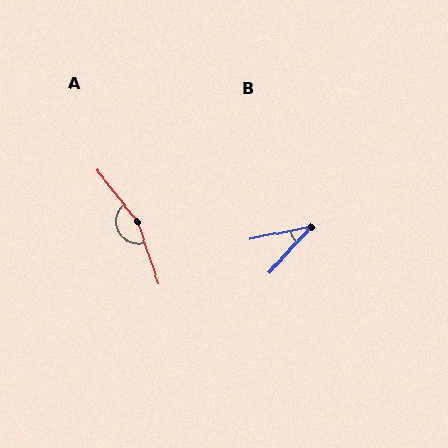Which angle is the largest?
A, at approximately 161 degrees.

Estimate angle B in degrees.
Approximately 36 degrees.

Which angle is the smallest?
B, at approximately 36 degrees.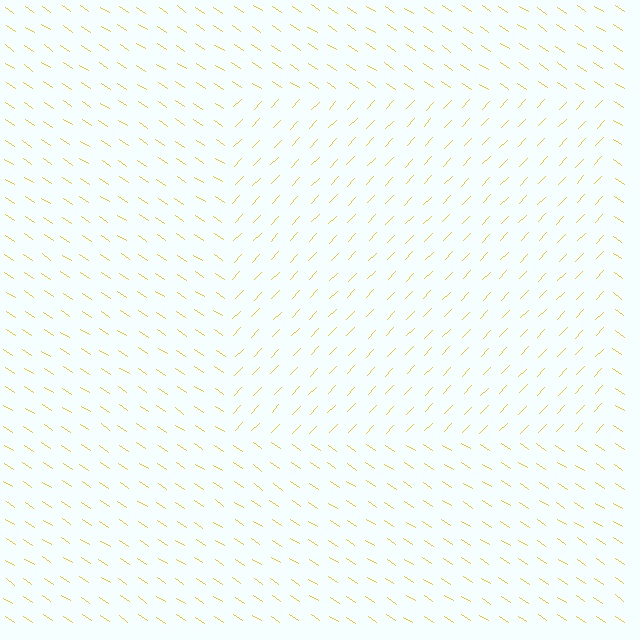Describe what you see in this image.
The image is filled with small yellow line segments. A rectangle region in the image has lines oriented differently from the surrounding lines, creating a visible texture boundary.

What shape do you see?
I see a rectangle.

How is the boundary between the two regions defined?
The boundary is defined purely by a change in line orientation (approximately 80 degrees difference). All lines are the same color and thickness.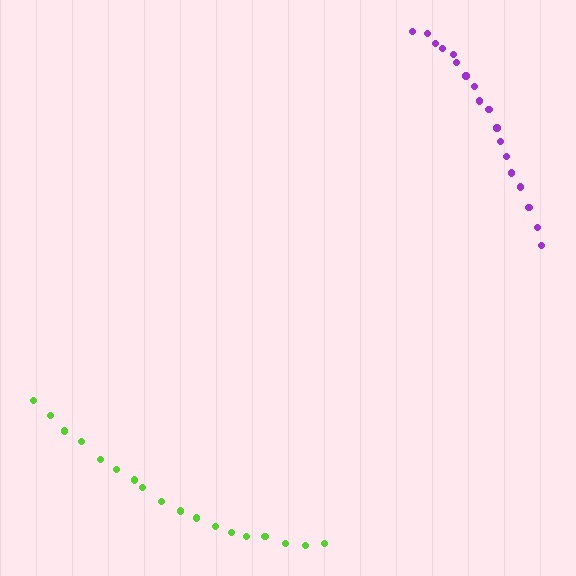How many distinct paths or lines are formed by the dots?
There are 2 distinct paths.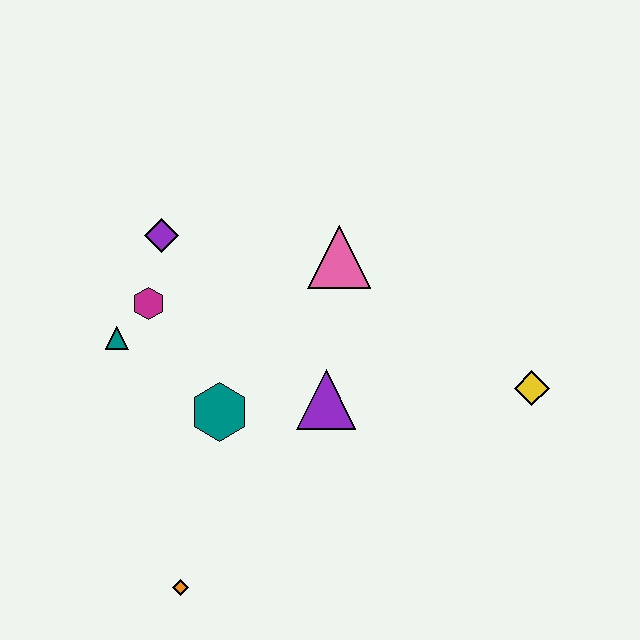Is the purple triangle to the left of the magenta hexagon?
No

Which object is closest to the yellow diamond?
The purple triangle is closest to the yellow diamond.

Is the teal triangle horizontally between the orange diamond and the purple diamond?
No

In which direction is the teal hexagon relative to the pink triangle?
The teal hexagon is below the pink triangle.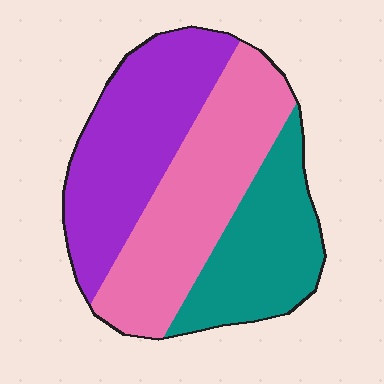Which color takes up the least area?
Teal, at roughly 25%.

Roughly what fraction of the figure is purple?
Purple takes up about one third (1/3) of the figure.